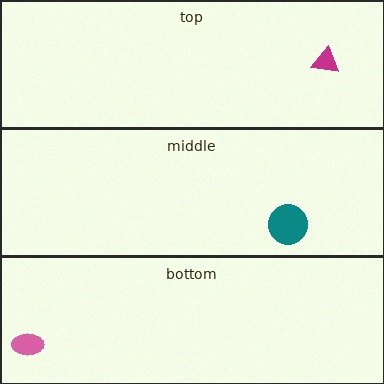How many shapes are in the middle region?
1.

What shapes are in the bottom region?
The pink ellipse.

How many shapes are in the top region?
1.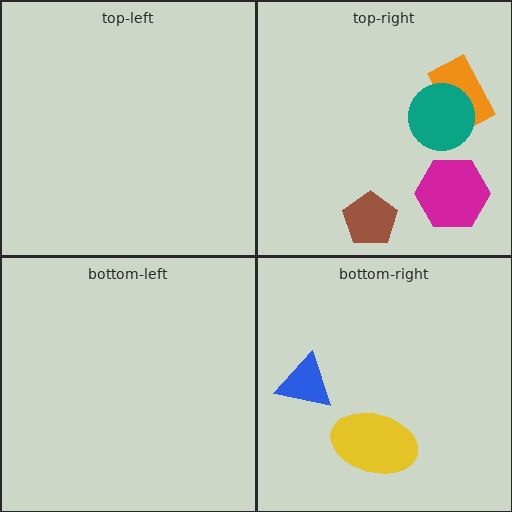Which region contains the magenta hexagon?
The top-right region.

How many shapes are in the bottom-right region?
2.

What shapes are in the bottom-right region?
The yellow ellipse, the blue triangle.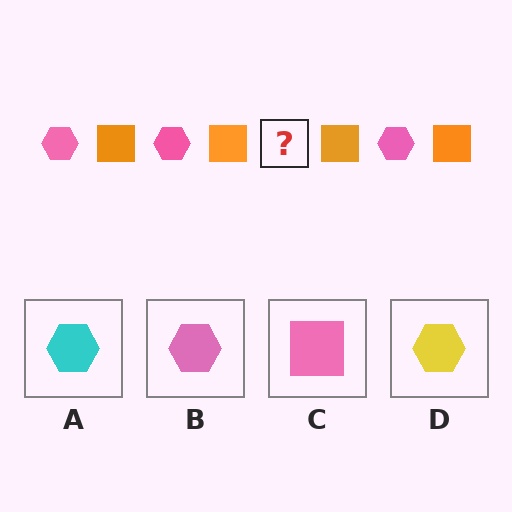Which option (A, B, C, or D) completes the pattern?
B.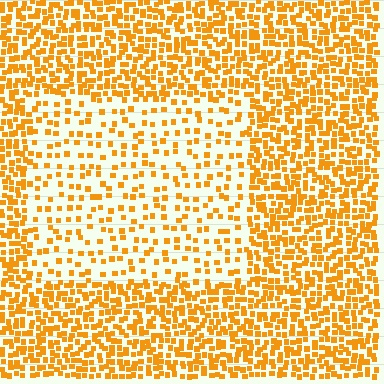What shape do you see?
I see a rectangle.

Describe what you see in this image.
The image contains small orange elements arranged at two different densities. A rectangle-shaped region is visible where the elements are less densely packed than the surrounding area.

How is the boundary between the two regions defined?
The boundary is defined by a change in element density (approximately 2.4x ratio). All elements are the same color, size, and shape.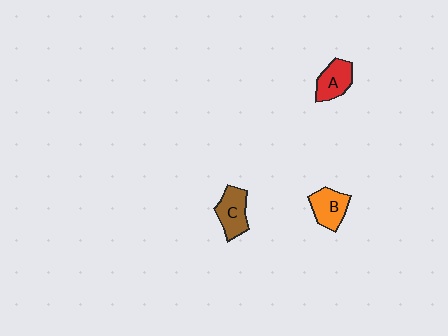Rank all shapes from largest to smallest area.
From largest to smallest: C (brown), B (orange), A (red).